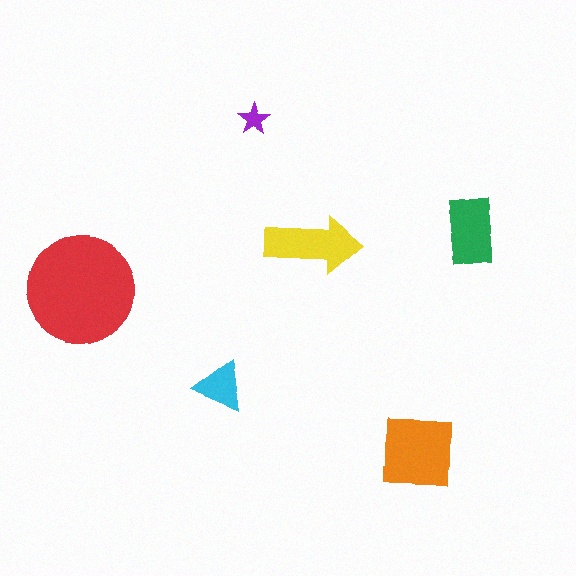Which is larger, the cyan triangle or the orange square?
The orange square.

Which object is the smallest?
The purple star.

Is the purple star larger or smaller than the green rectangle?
Smaller.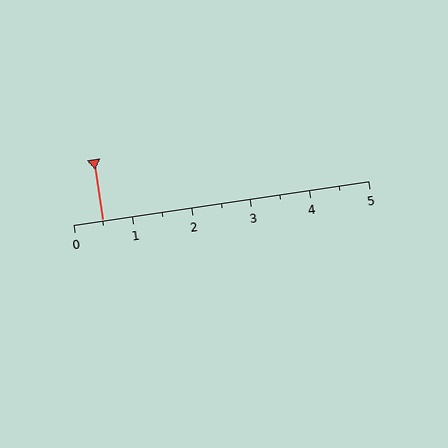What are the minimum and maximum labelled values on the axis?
The axis runs from 0 to 5.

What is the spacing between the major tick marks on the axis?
The major ticks are spaced 1 apart.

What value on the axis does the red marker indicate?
The marker indicates approximately 0.5.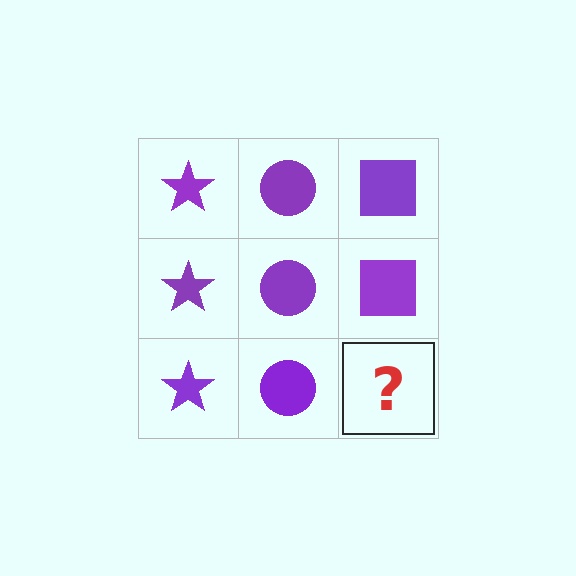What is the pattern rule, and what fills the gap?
The rule is that each column has a consistent shape. The gap should be filled with a purple square.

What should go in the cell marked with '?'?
The missing cell should contain a purple square.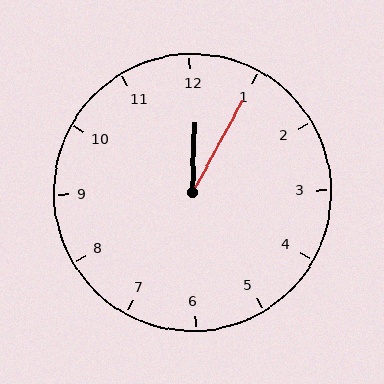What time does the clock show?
12:05.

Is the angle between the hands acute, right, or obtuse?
It is acute.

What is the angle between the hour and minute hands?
Approximately 28 degrees.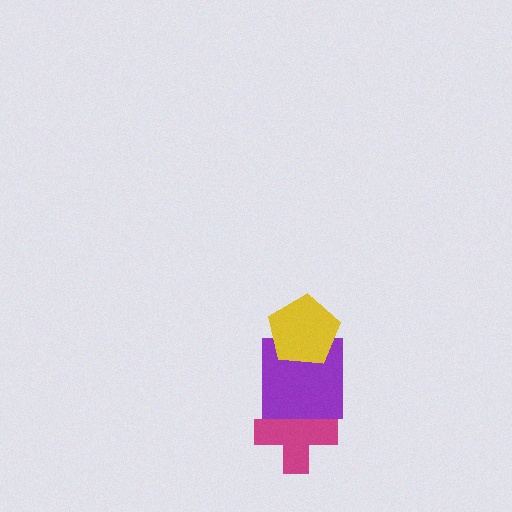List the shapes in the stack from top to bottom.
From top to bottom: the yellow pentagon, the purple square, the magenta cross.